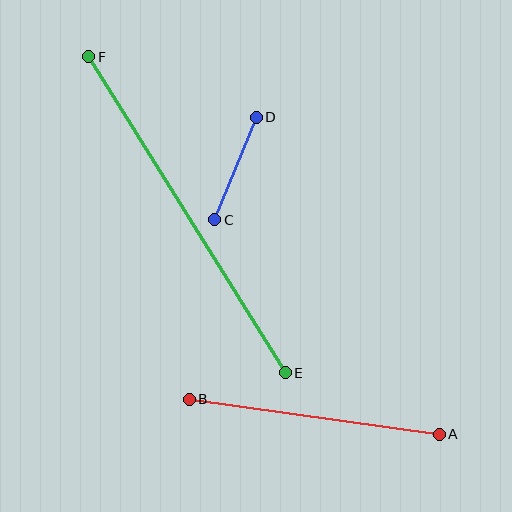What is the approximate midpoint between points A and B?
The midpoint is at approximately (314, 417) pixels.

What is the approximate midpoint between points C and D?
The midpoint is at approximately (235, 169) pixels.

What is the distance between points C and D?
The distance is approximately 111 pixels.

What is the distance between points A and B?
The distance is approximately 253 pixels.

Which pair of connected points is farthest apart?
Points E and F are farthest apart.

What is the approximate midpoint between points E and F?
The midpoint is at approximately (187, 215) pixels.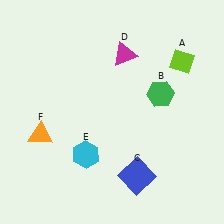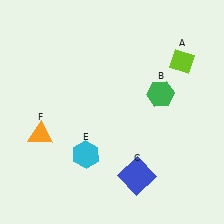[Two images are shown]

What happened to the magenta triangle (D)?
The magenta triangle (D) was removed in Image 2. It was in the top-right area of Image 1.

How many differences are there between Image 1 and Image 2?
There is 1 difference between the two images.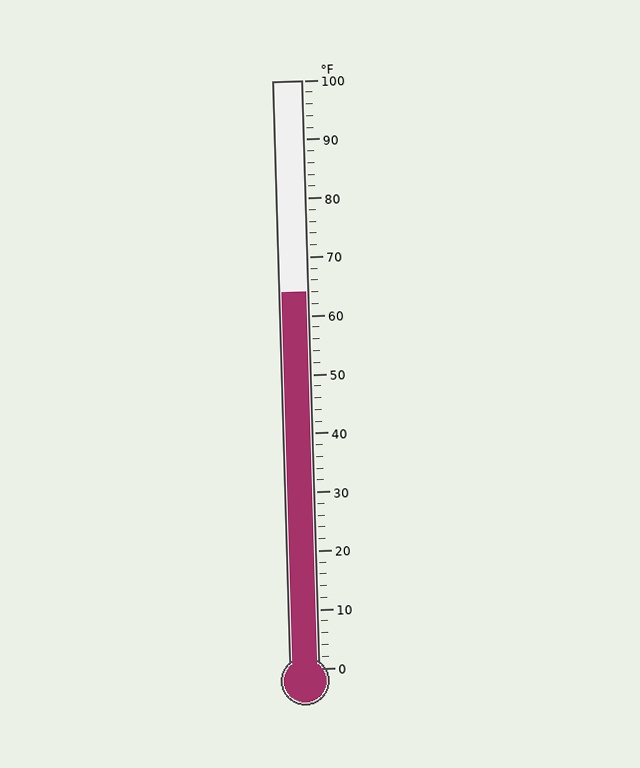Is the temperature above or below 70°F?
The temperature is below 70°F.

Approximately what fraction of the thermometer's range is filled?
The thermometer is filled to approximately 65% of its range.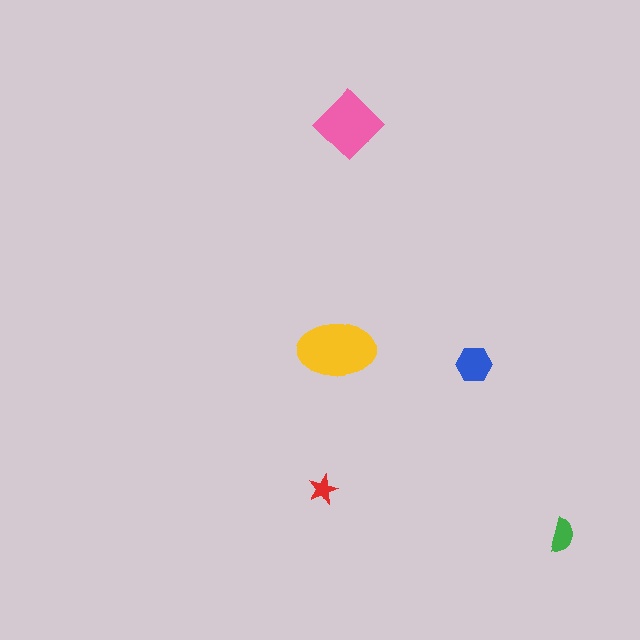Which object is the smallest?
The red star.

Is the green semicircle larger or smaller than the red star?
Larger.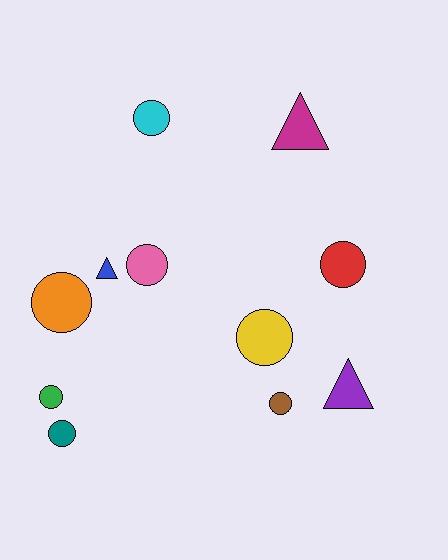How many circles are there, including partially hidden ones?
There are 8 circles.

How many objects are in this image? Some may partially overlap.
There are 11 objects.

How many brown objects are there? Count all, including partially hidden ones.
There is 1 brown object.